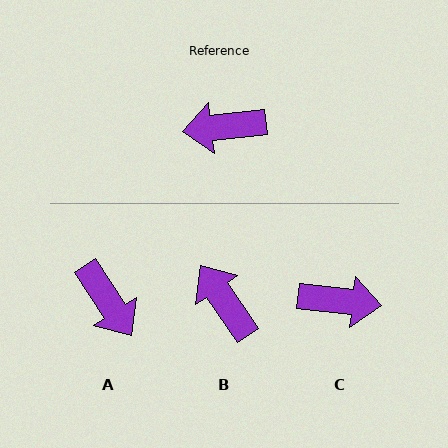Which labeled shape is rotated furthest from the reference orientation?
C, about 167 degrees away.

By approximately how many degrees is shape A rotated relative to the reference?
Approximately 117 degrees counter-clockwise.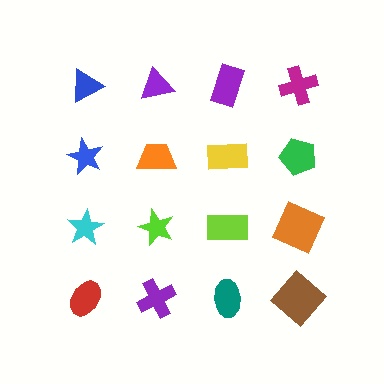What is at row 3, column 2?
A lime star.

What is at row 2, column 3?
A yellow rectangle.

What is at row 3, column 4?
An orange square.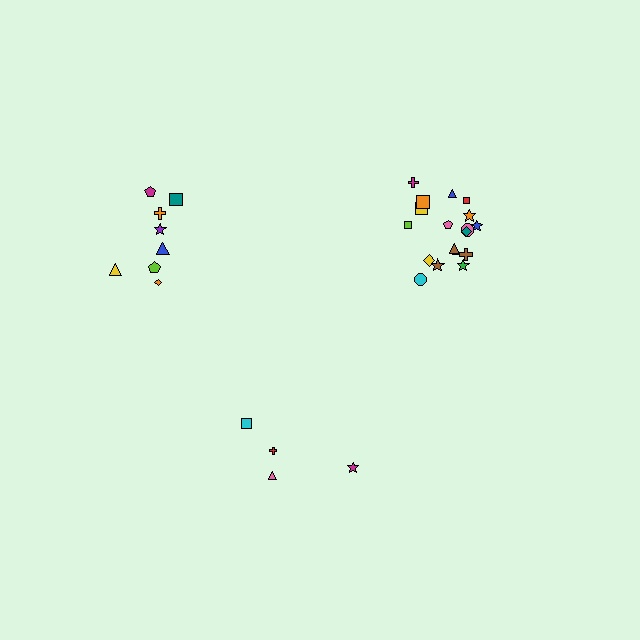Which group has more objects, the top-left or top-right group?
The top-right group.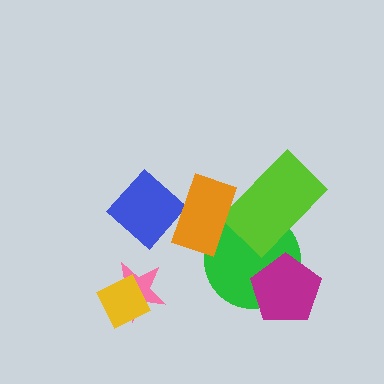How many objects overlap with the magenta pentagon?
1 object overlaps with the magenta pentagon.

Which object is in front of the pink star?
The yellow diamond is in front of the pink star.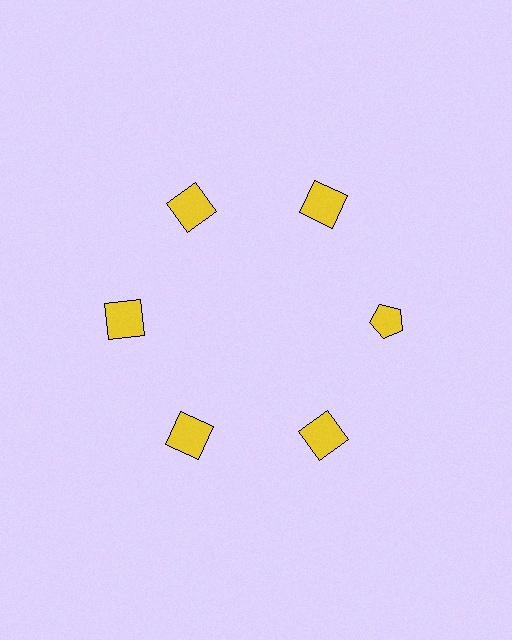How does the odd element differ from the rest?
It has a different shape: pentagon instead of square.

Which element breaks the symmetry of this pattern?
The yellow pentagon at roughly the 3 o'clock position breaks the symmetry. All other shapes are yellow squares.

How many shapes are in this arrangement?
There are 6 shapes arranged in a ring pattern.